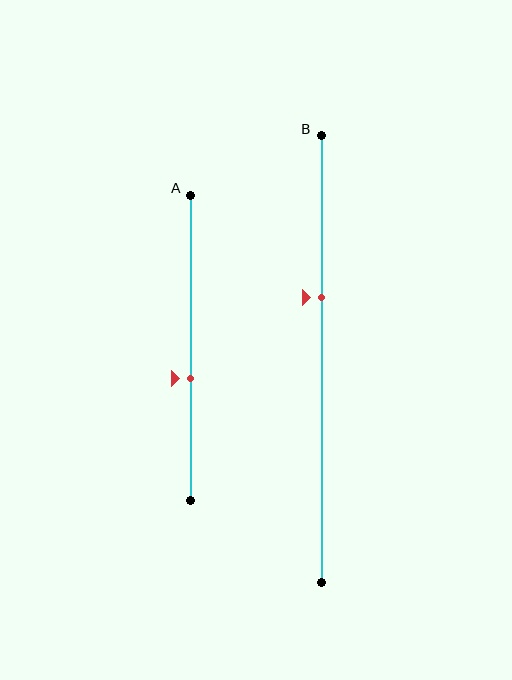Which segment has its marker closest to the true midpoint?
Segment A has its marker closest to the true midpoint.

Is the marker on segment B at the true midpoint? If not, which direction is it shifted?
No, the marker on segment B is shifted upward by about 14% of the segment length.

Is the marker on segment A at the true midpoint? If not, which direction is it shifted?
No, the marker on segment A is shifted downward by about 10% of the segment length.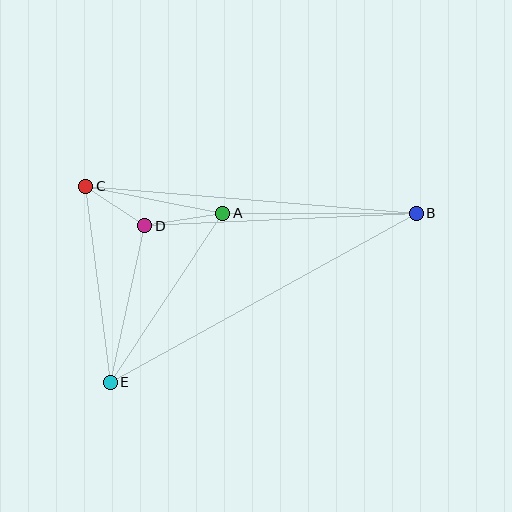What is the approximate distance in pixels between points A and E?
The distance between A and E is approximately 203 pixels.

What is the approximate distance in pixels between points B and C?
The distance between B and C is approximately 331 pixels.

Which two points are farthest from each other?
Points B and E are farthest from each other.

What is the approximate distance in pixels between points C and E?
The distance between C and E is approximately 197 pixels.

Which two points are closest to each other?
Points C and D are closest to each other.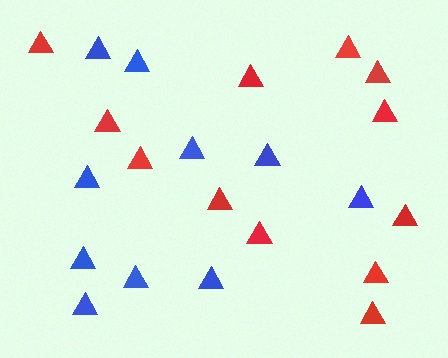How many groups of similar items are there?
There are 2 groups: one group of red triangles (12) and one group of blue triangles (10).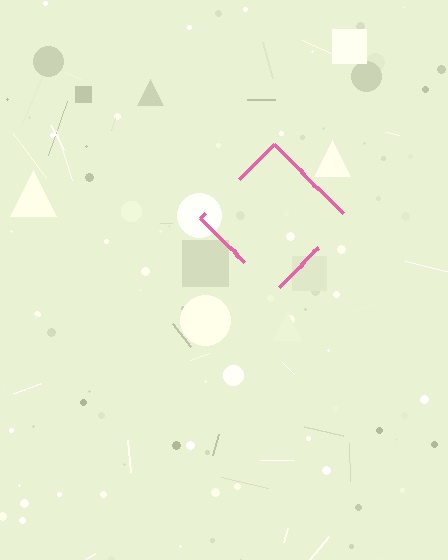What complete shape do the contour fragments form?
The contour fragments form a diamond.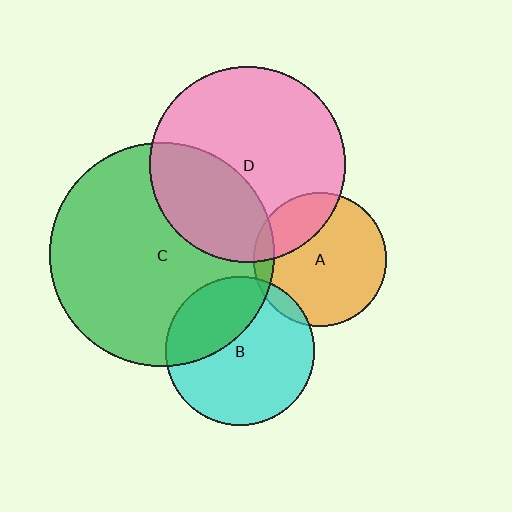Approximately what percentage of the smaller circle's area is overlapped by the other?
Approximately 35%.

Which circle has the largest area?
Circle C (green).